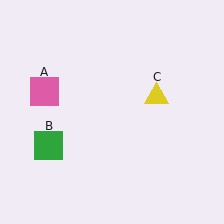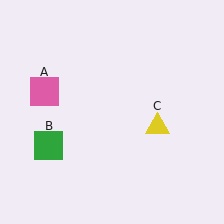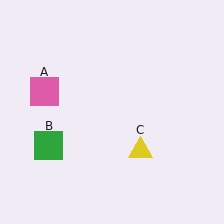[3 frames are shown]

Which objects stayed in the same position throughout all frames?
Pink square (object A) and green square (object B) remained stationary.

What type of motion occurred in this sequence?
The yellow triangle (object C) rotated clockwise around the center of the scene.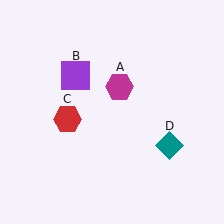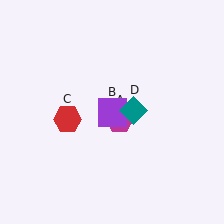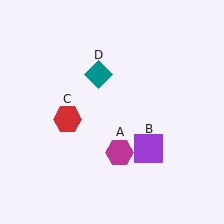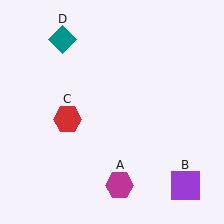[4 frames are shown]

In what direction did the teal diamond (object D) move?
The teal diamond (object D) moved up and to the left.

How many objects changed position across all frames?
3 objects changed position: magenta hexagon (object A), purple square (object B), teal diamond (object D).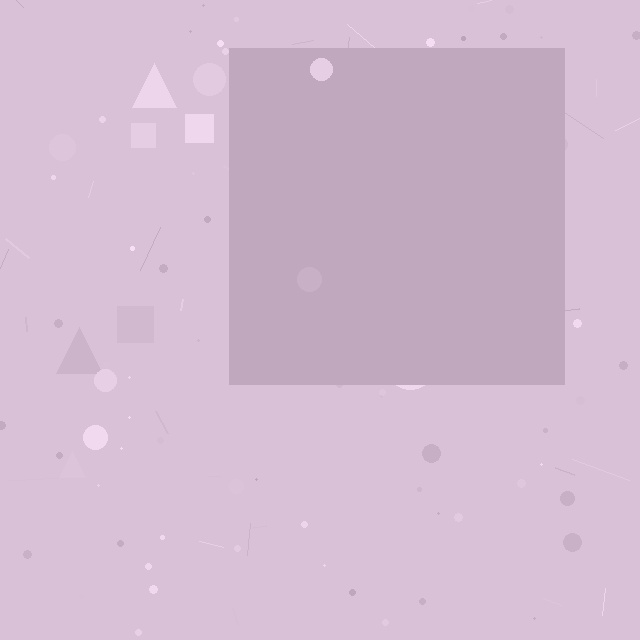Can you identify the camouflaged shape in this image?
The camouflaged shape is a square.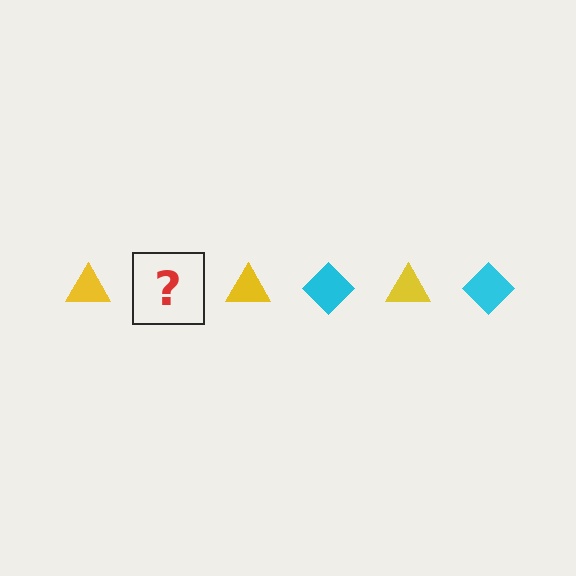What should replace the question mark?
The question mark should be replaced with a cyan diamond.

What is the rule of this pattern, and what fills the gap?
The rule is that the pattern alternates between yellow triangle and cyan diamond. The gap should be filled with a cyan diamond.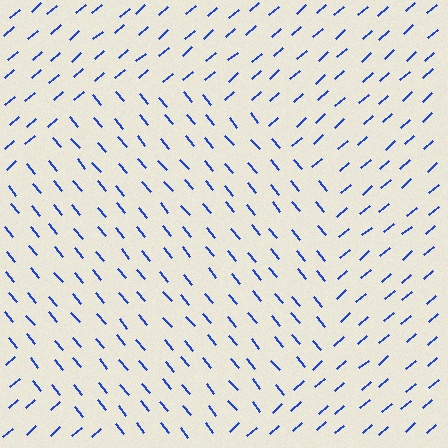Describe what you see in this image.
The image is filled with small blue line segments. A circle region in the image has lines oriented differently from the surrounding lines, creating a visible texture boundary.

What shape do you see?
I see a circle.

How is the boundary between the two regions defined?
The boundary is defined purely by a change in line orientation (approximately 88 degrees difference). All lines are the same color and thickness.